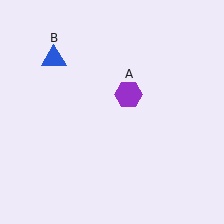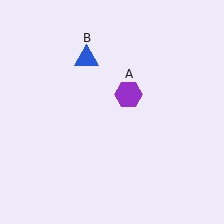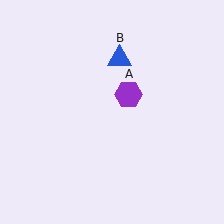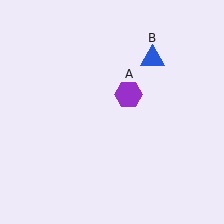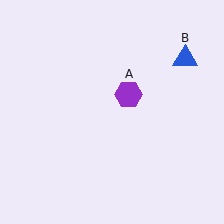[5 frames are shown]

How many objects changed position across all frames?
1 object changed position: blue triangle (object B).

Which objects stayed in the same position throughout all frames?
Purple hexagon (object A) remained stationary.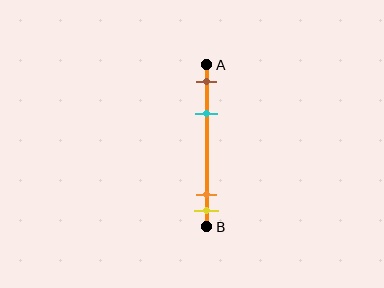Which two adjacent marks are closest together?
The orange and yellow marks are the closest adjacent pair.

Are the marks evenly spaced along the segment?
No, the marks are not evenly spaced.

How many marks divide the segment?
There are 4 marks dividing the segment.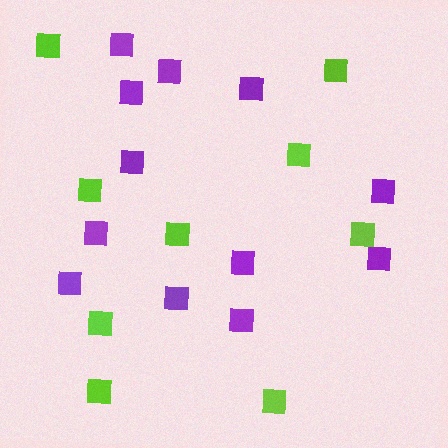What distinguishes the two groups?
There are 2 groups: one group of lime squares (9) and one group of purple squares (12).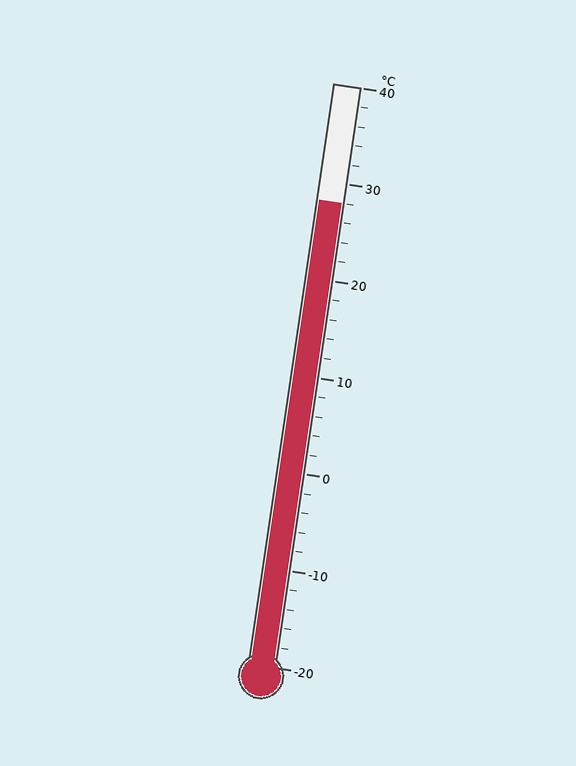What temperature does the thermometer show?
The thermometer shows approximately 28°C.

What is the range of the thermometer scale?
The thermometer scale ranges from -20°C to 40°C.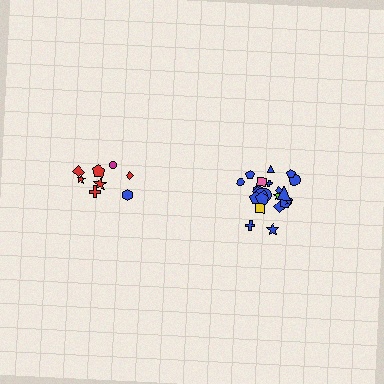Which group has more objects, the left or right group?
The right group.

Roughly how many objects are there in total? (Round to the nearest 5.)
Roughly 30 objects in total.